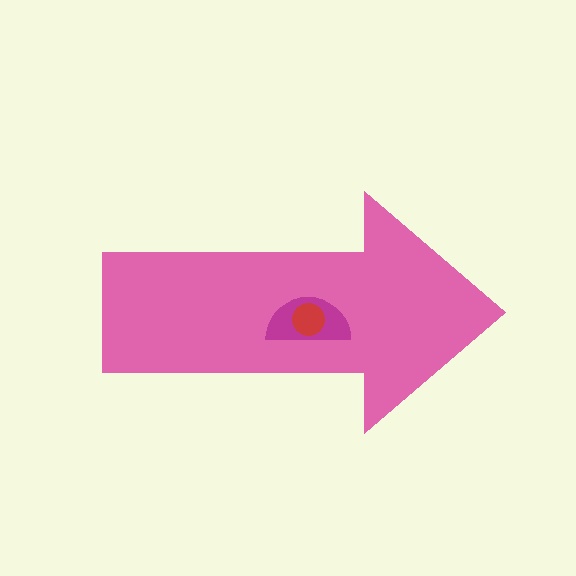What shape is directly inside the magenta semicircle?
The red circle.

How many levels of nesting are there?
3.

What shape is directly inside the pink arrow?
The magenta semicircle.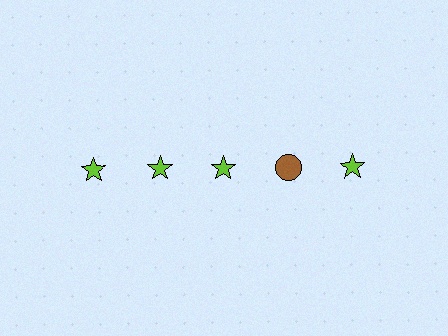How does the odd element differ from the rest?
It differs in both color (brown instead of lime) and shape (circle instead of star).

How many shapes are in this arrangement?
There are 5 shapes arranged in a grid pattern.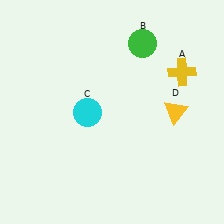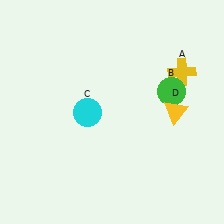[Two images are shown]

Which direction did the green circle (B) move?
The green circle (B) moved down.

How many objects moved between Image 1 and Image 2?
1 object moved between the two images.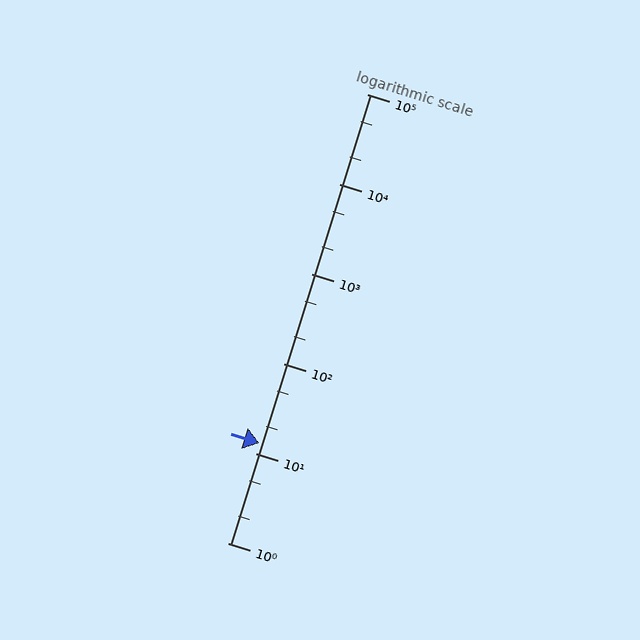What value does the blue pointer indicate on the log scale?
The pointer indicates approximately 13.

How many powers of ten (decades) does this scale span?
The scale spans 5 decades, from 1 to 100000.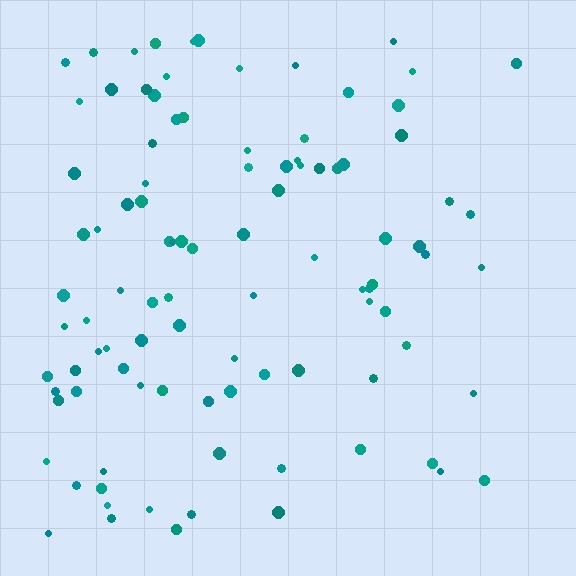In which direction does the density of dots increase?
From right to left, with the left side densest.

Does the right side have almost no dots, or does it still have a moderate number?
Still a moderate number, just noticeably fewer than the left.